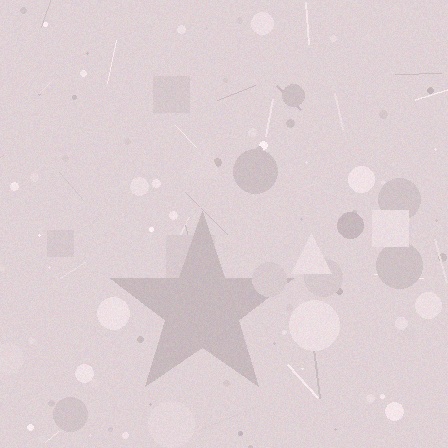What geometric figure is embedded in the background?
A star is embedded in the background.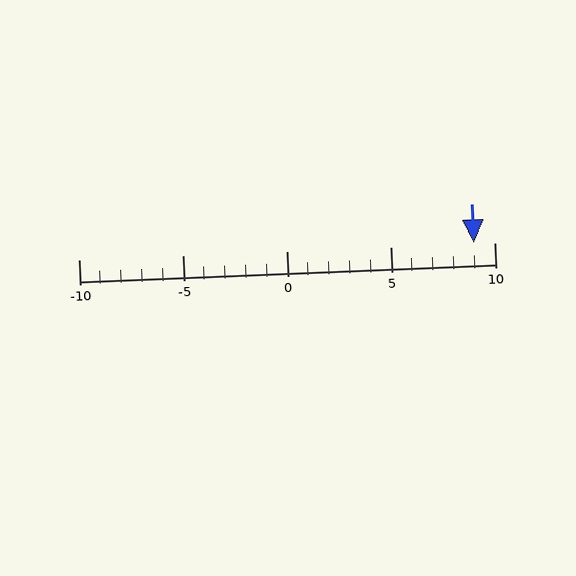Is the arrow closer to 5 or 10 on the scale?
The arrow is closer to 10.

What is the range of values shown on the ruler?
The ruler shows values from -10 to 10.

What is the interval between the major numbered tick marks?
The major tick marks are spaced 5 units apart.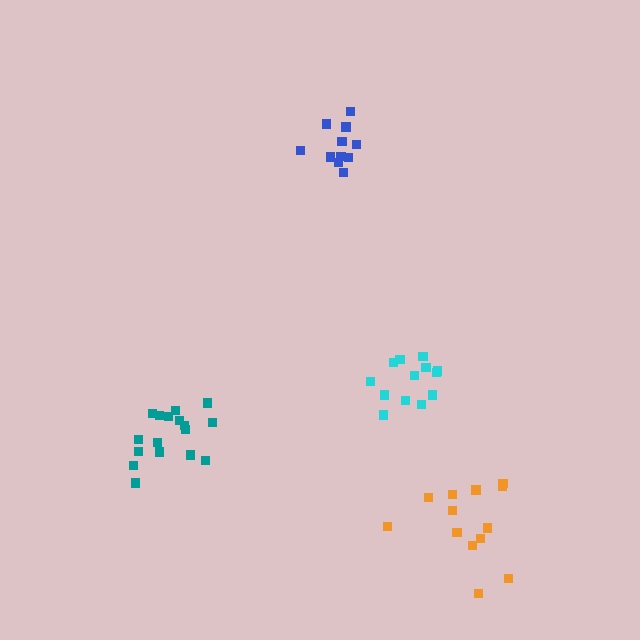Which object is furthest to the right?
The orange cluster is rightmost.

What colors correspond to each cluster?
The clusters are colored: teal, cyan, blue, orange.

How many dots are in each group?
Group 1: 17 dots, Group 2: 13 dots, Group 3: 11 dots, Group 4: 13 dots (54 total).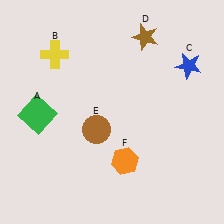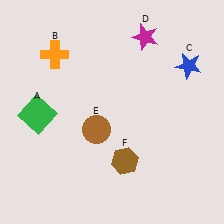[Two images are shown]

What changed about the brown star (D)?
In Image 1, D is brown. In Image 2, it changed to magenta.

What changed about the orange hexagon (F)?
In Image 1, F is orange. In Image 2, it changed to brown.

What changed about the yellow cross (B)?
In Image 1, B is yellow. In Image 2, it changed to orange.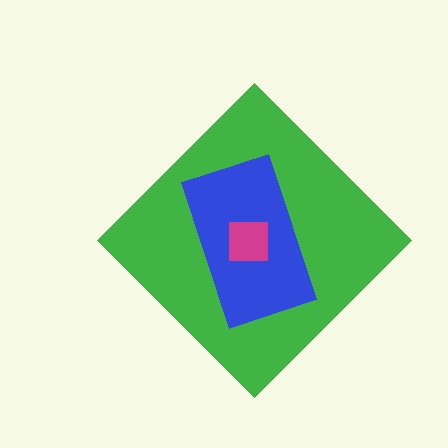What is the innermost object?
The magenta square.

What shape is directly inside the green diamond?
The blue rectangle.